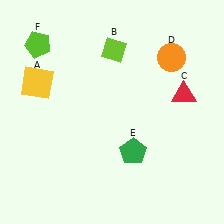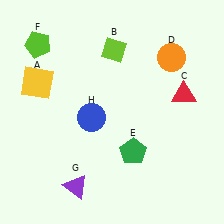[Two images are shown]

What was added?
A purple triangle (G), a blue circle (H) were added in Image 2.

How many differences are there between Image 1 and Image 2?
There are 2 differences between the two images.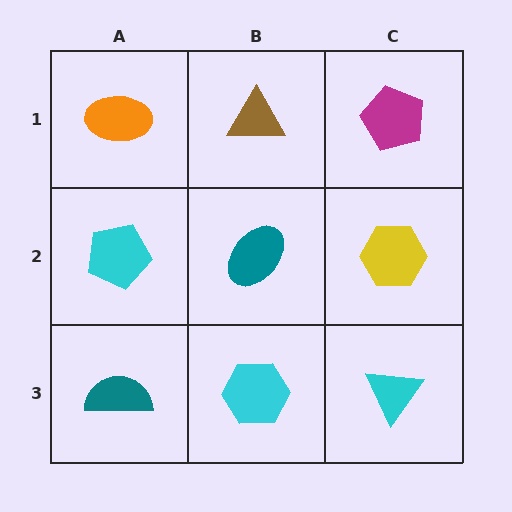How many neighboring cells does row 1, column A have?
2.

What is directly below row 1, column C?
A yellow hexagon.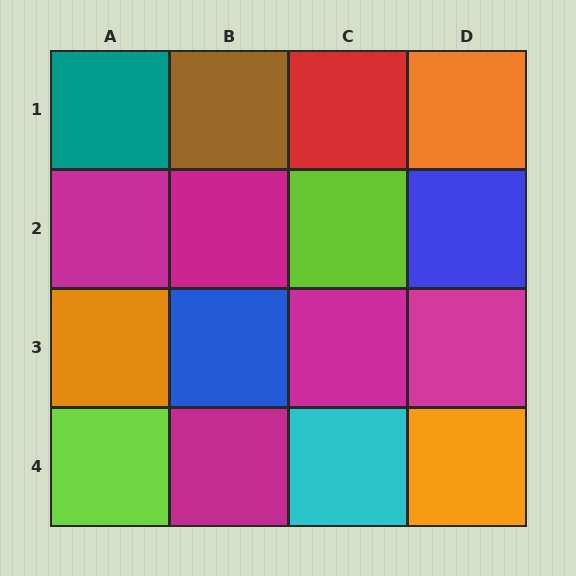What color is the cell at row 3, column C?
Magenta.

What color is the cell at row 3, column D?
Magenta.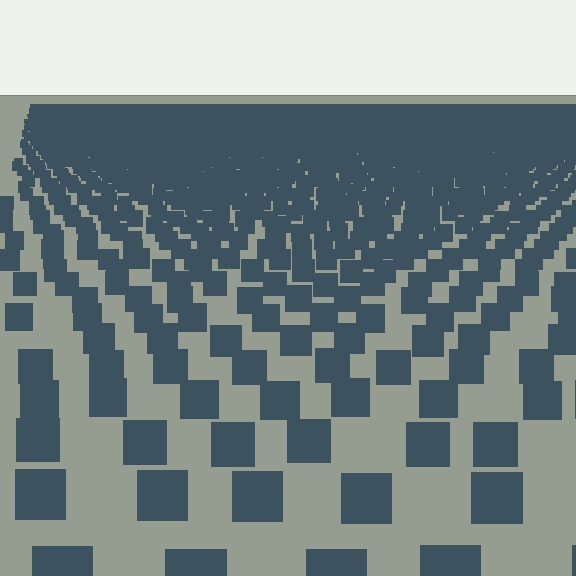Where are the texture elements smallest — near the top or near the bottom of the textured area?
Near the top.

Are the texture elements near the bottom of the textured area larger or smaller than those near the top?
Larger. Near the bottom, elements are closer to the viewer and appear at a bigger on-screen size.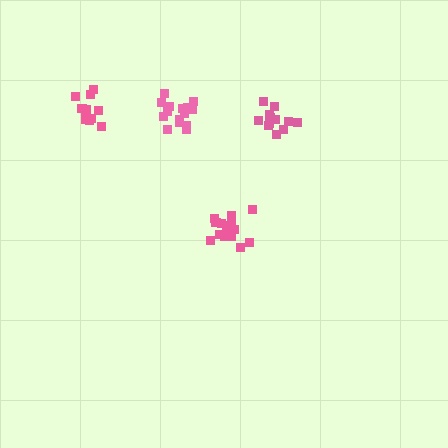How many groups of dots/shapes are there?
There are 4 groups.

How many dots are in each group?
Group 1: 12 dots, Group 2: 17 dots, Group 3: 15 dots, Group 4: 13 dots (57 total).